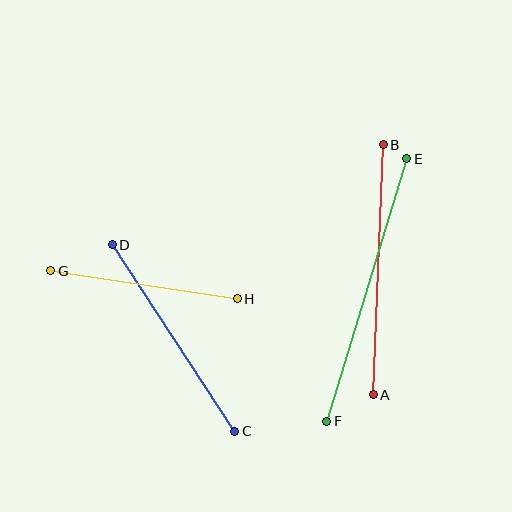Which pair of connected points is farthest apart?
Points E and F are farthest apart.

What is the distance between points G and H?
The distance is approximately 189 pixels.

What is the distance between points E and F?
The distance is approximately 274 pixels.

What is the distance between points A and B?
The distance is approximately 250 pixels.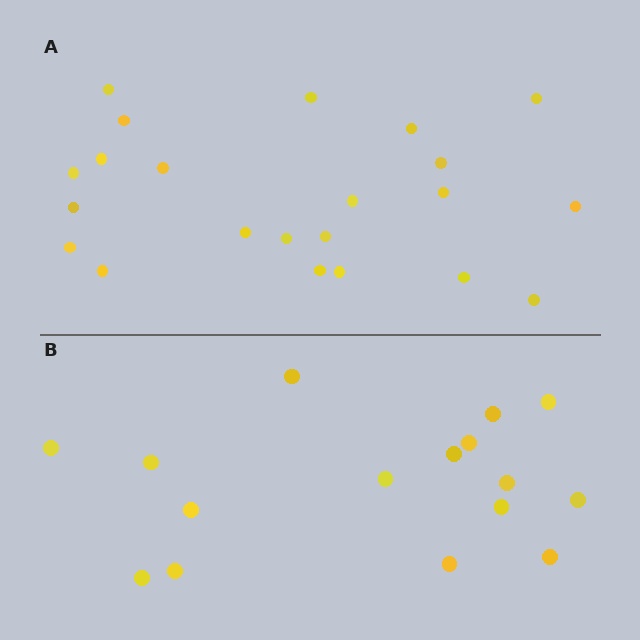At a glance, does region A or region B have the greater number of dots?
Region A (the top region) has more dots.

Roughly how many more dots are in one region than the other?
Region A has about 6 more dots than region B.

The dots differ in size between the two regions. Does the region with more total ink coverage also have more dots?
No. Region B has more total ink coverage because its dots are larger, but region A actually contains more individual dots. Total area can be misleading — the number of items is what matters here.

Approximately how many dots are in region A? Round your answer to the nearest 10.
About 20 dots. (The exact count is 22, which rounds to 20.)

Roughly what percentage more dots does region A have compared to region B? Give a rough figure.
About 40% more.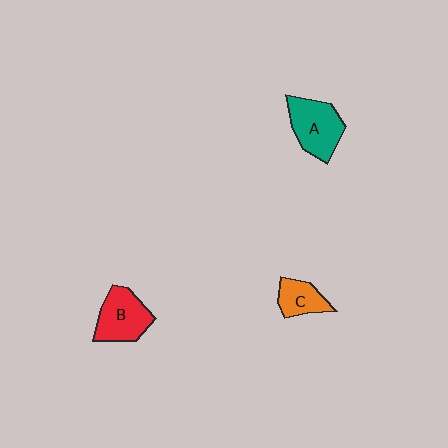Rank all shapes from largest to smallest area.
From largest to smallest: A (teal), B (red), C (orange).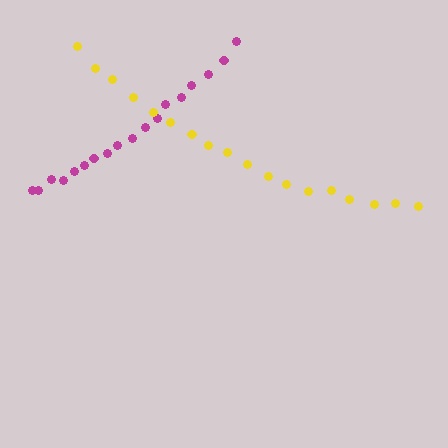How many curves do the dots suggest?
There are 2 distinct paths.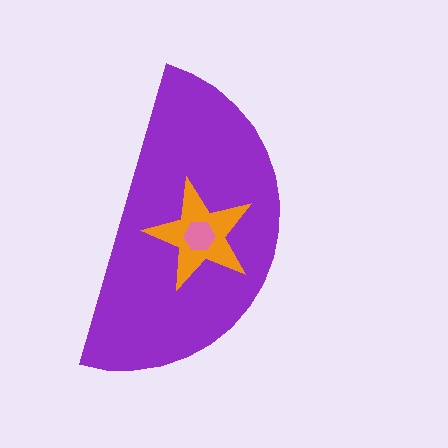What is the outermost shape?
The purple semicircle.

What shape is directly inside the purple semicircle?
The orange star.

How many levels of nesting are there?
3.